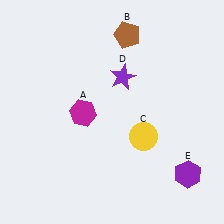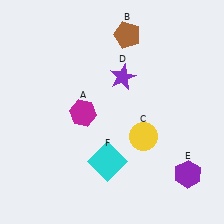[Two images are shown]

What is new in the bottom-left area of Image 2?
A cyan square (F) was added in the bottom-left area of Image 2.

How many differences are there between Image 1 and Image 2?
There is 1 difference between the two images.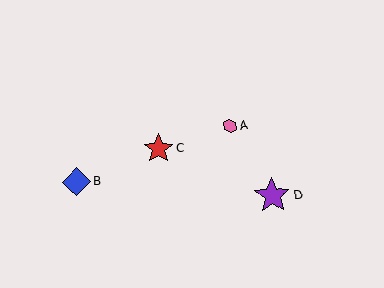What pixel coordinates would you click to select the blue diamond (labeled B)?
Click at (77, 182) to select the blue diamond B.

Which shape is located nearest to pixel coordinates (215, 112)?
The pink hexagon (labeled A) at (230, 126) is nearest to that location.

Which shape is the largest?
The purple star (labeled D) is the largest.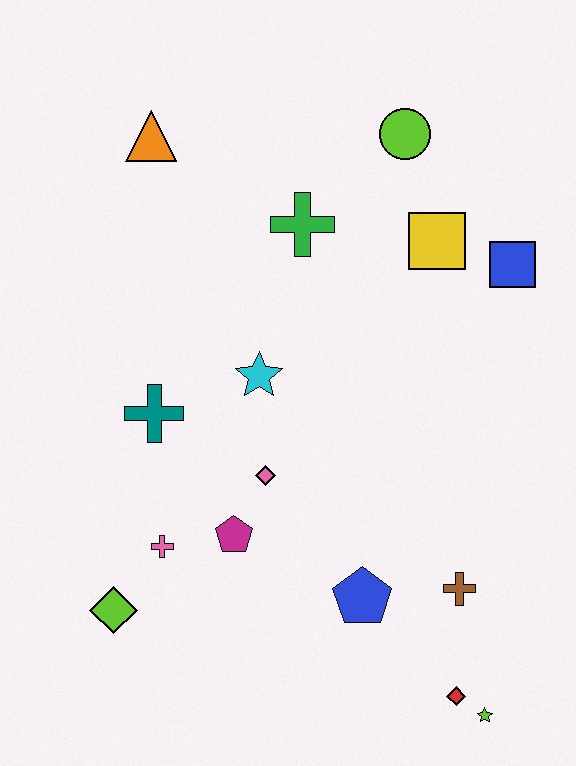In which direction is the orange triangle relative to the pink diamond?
The orange triangle is above the pink diamond.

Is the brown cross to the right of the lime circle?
Yes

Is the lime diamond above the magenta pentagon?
No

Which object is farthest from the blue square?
The lime diamond is farthest from the blue square.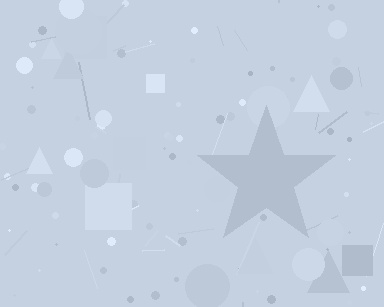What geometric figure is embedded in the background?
A star is embedded in the background.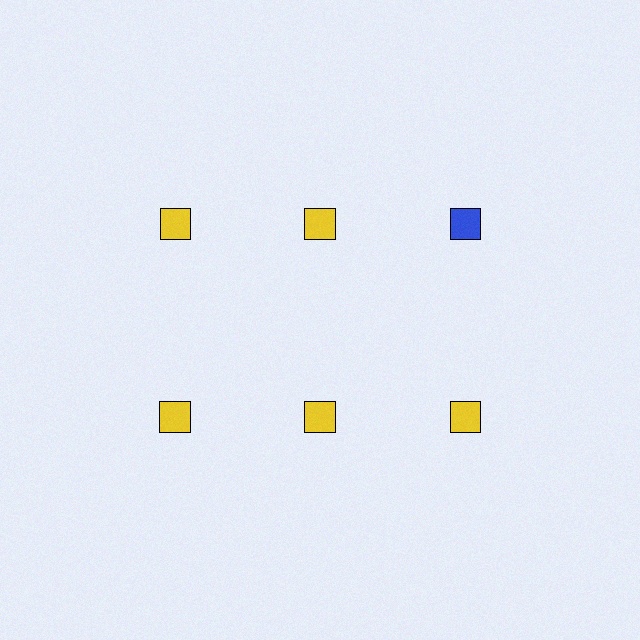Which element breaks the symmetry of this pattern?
The blue square in the top row, center column breaks the symmetry. All other shapes are yellow squares.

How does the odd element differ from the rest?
It has a different color: blue instead of yellow.